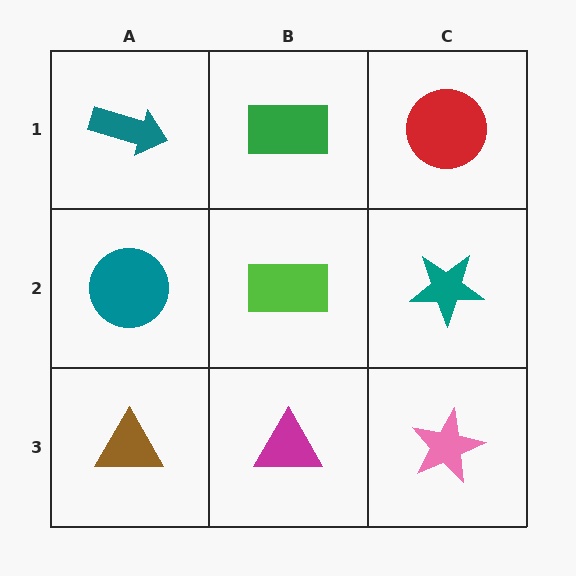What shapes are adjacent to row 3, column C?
A teal star (row 2, column C), a magenta triangle (row 3, column B).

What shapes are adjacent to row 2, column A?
A teal arrow (row 1, column A), a brown triangle (row 3, column A), a lime rectangle (row 2, column B).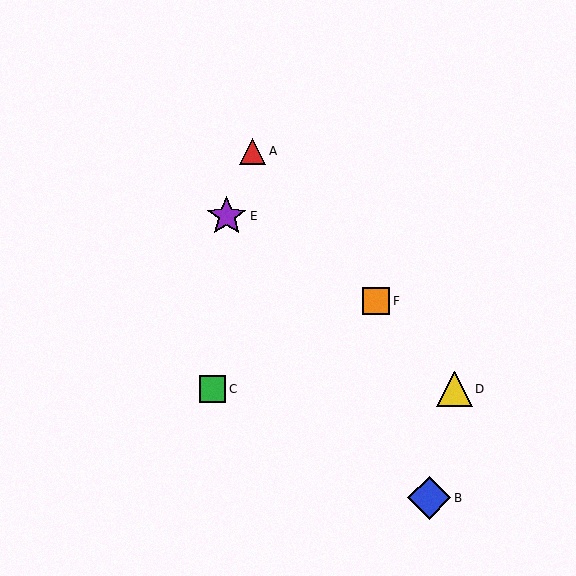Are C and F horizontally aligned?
No, C is at y≈389 and F is at y≈301.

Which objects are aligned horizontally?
Objects C, D are aligned horizontally.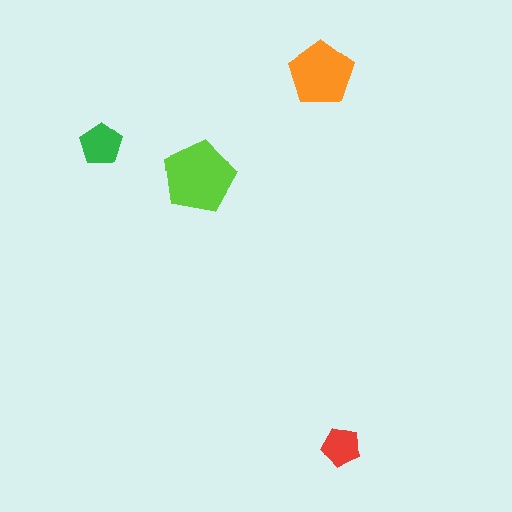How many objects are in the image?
There are 4 objects in the image.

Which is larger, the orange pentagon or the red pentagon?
The orange one.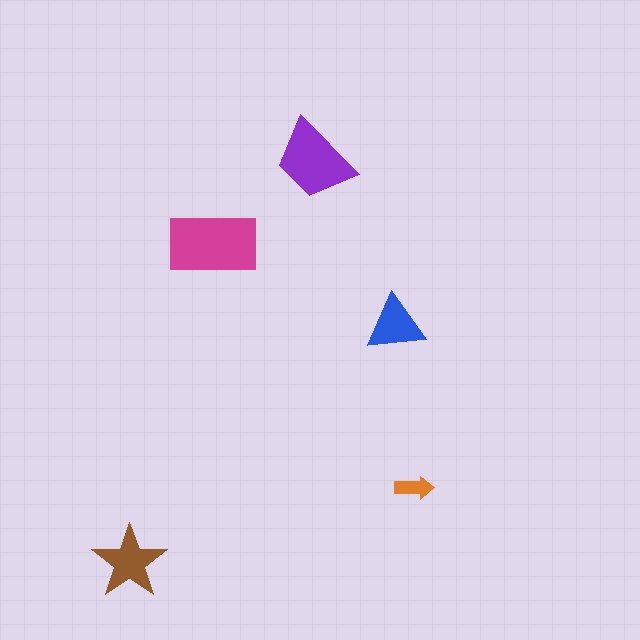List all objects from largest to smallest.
The magenta rectangle, the purple trapezoid, the brown star, the blue triangle, the orange arrow.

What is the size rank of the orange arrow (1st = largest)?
5th.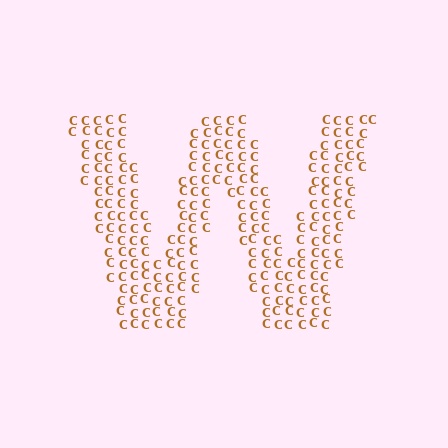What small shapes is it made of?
It is made of small letter C's.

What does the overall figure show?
The overall figure shows the letter W.